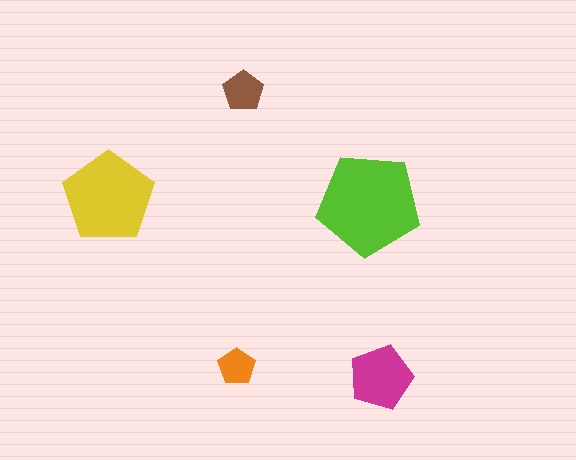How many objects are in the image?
There are 5 objects in the image.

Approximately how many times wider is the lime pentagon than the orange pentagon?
About 3 times wider.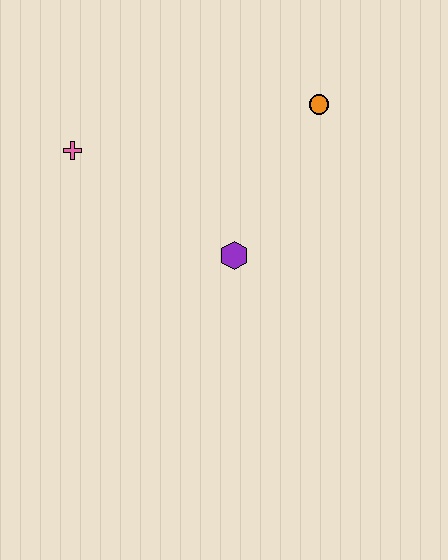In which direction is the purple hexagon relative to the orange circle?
The purple hexagon is below the orange circle.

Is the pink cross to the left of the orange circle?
Yes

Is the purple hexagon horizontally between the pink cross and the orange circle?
Yes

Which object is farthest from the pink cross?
The orange circle is farthest from the pink cross.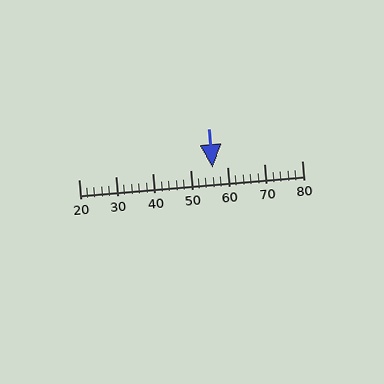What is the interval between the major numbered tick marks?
The major tick marks are spaced 10 units apart.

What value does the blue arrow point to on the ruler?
The blue arrow points to approximately 56.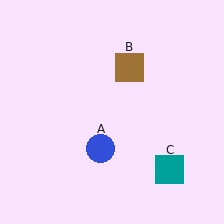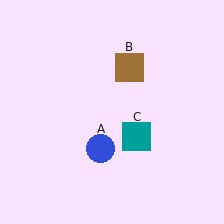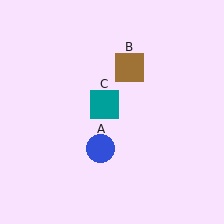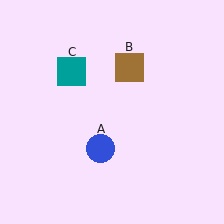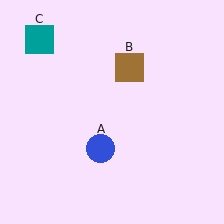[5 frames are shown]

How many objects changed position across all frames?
1 object changed position: teal square (object C).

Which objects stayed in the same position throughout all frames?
Blue circle (object A) and brown square (object B) remained stationary.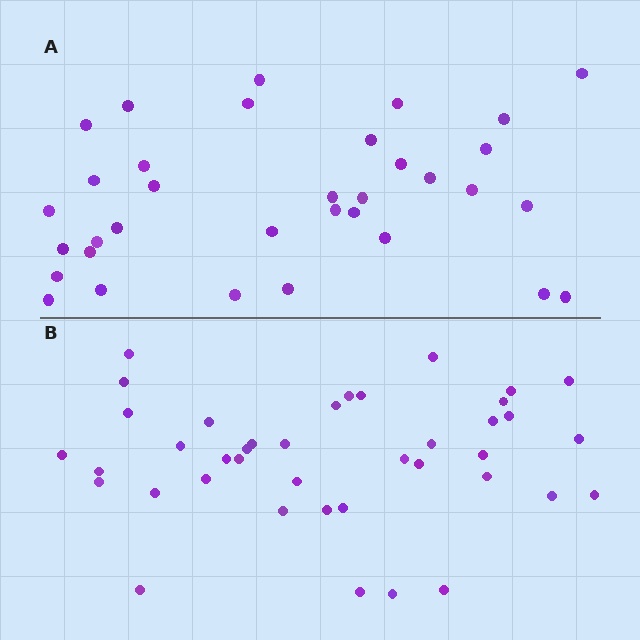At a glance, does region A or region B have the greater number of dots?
Region B (the bottom region) has more dots.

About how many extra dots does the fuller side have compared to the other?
Region B has about 6 more dots than region A.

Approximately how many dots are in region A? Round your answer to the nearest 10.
About 30 dots. (The exact count is 34, which rounds to 30.)